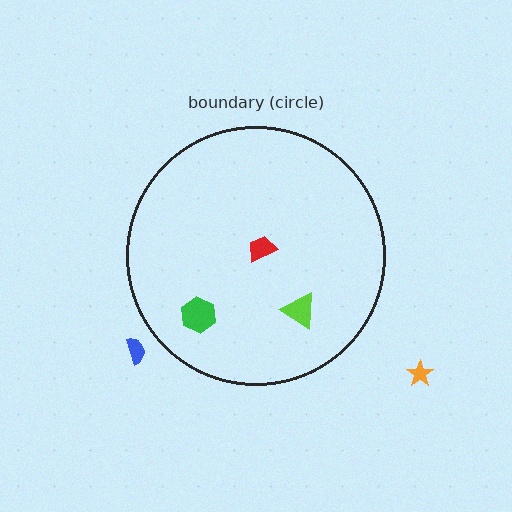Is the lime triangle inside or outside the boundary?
Inside.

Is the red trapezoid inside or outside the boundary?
Inside.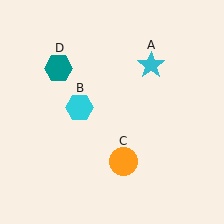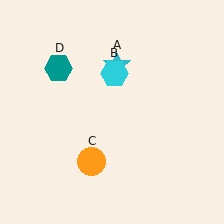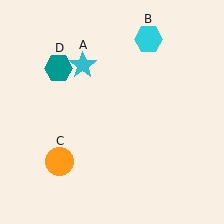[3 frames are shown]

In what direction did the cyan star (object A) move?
The cyan star (object A) moved left.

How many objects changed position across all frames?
3 objects changed position: cyan star (object A), cyan hexagon (object B), orange circle (object C).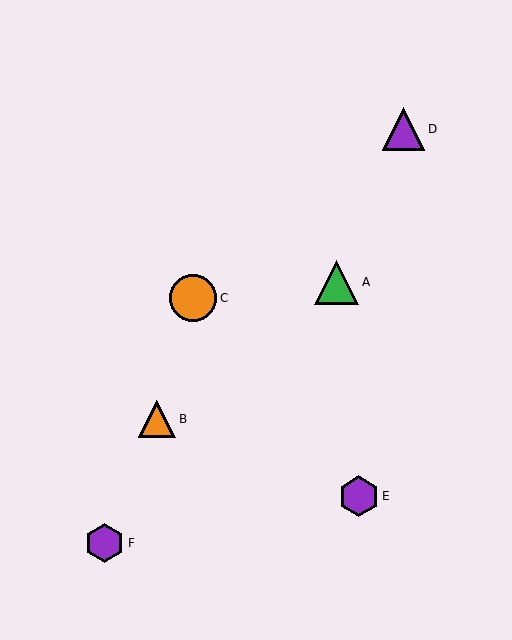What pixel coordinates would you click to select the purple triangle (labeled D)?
Click at (403, 129) to select the purple triangle D.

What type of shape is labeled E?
Shape E is a purple hexagon.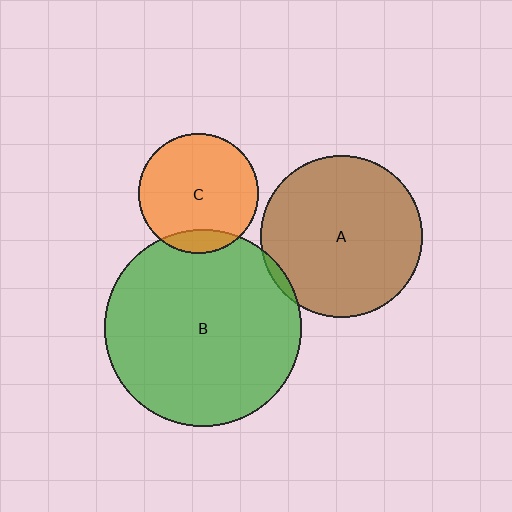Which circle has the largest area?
Circle B (green).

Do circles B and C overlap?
Yes.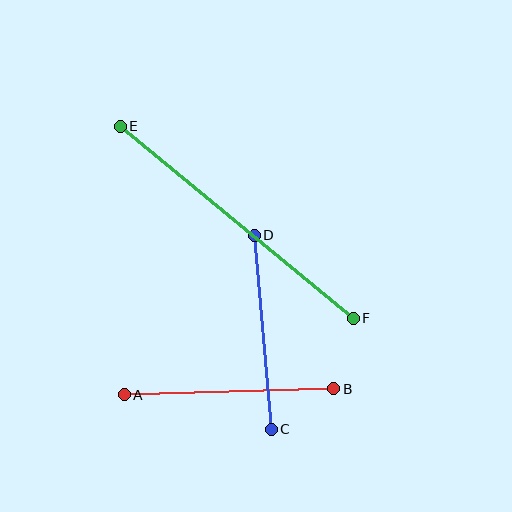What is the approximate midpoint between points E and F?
The midpoint is at approximately (237, 222) pixels.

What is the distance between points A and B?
The distance is approximately 210 pixels.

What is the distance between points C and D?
The distance is approximately 195 pixels.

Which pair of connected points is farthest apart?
Points E and F are farthest apart.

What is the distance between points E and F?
The distance is approximately 302 pixels.